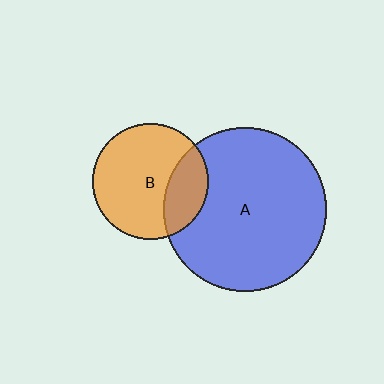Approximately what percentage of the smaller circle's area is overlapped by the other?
Approximately 25%.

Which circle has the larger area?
Circle A (blue).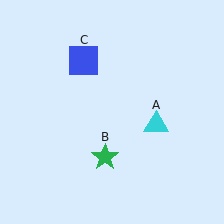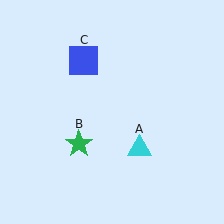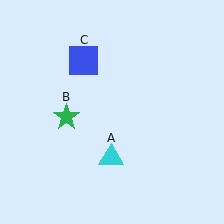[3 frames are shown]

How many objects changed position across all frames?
2 objects changed position: cyan triangle (object A), green star (object B).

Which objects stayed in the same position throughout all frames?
Blue square (object C) remained stationary.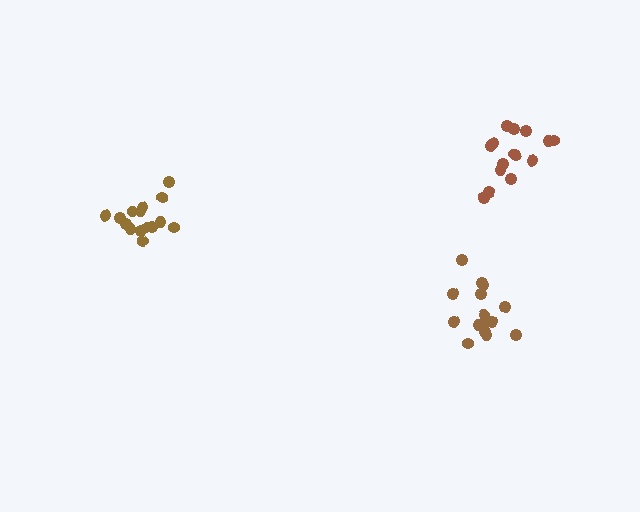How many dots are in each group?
Group 1: 15 dots, Group 2: 15 dots, Group 3: 15 dots (45 total).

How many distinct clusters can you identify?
There are 3 distinct clusters.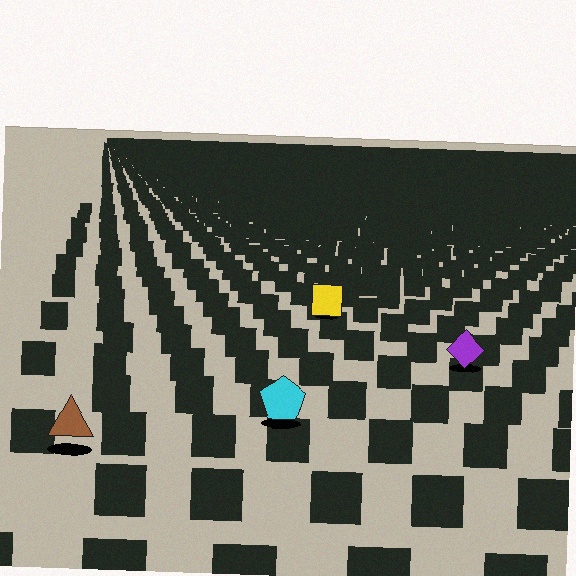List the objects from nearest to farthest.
From nearest to farthest: the brown triangle, the cyan pentagon, the purple diamond, the yellow square.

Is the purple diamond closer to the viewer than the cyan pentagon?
No. The cyan pentagon is closer — you can tell from the texture gradient: the ground texture is coarser near it.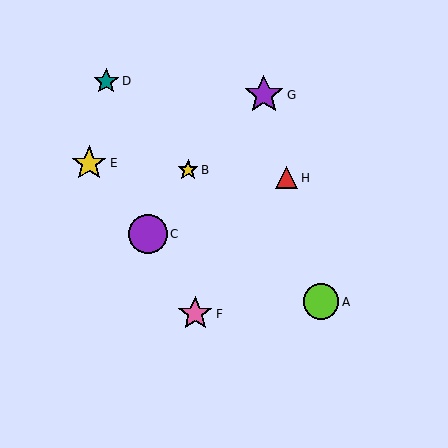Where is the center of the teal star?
The center of the teal star is at (106, 81).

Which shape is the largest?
The purple star (labeled G) is the largest.